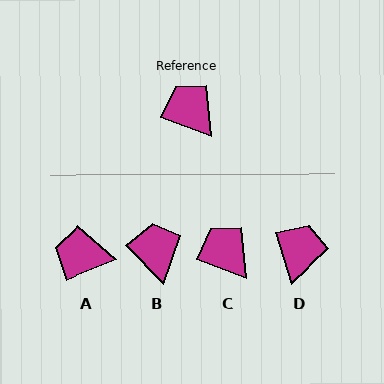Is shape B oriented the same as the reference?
No, it is off by about 25 degrees.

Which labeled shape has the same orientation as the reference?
C.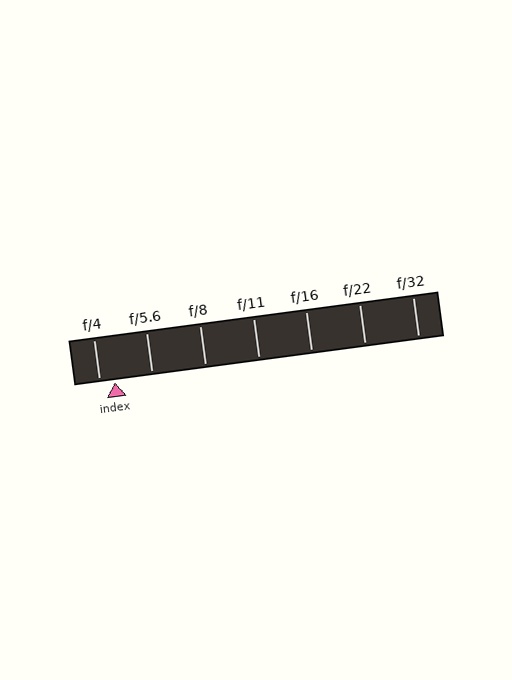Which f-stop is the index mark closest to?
The index mark is closest to f/4.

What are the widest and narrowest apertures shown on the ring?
The widest aperture shown is f/4 and the narrowest is f/32.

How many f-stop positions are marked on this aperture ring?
There are 7 f-stop positions marked.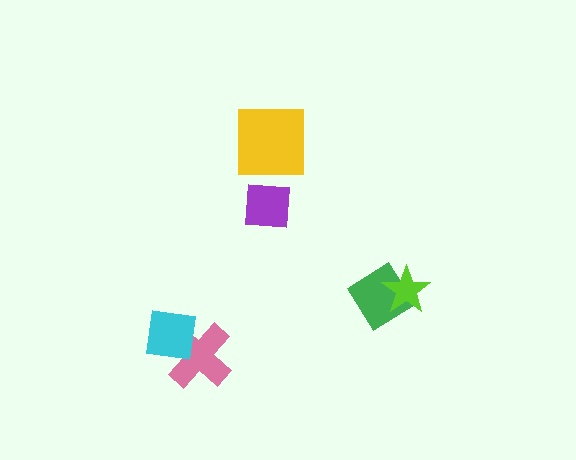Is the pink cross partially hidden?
Yes, it is partially covered by another shape.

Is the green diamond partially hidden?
Yes, it is partially covered by another shape.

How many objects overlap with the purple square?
0 objects overlap with the purple square.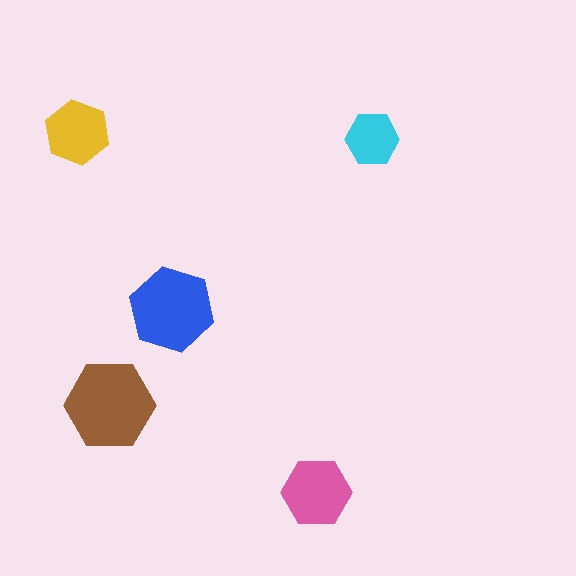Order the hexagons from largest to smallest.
the brown one, the blue one, the pink one, the yellow one, the cyan one.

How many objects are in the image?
There are 5 objects in the image.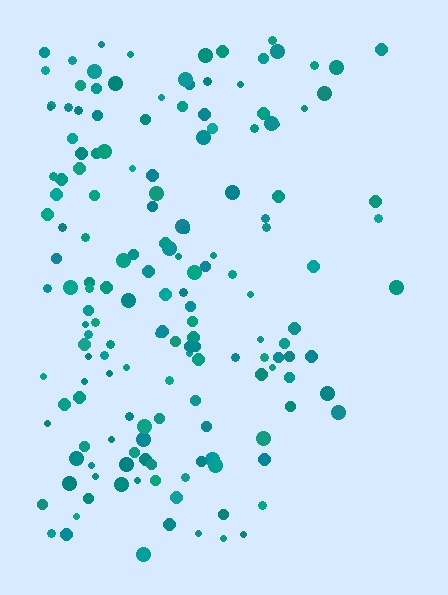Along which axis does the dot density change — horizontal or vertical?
Horizontal.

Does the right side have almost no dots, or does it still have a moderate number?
Still a moderate number, just noticeably fewer than the left.